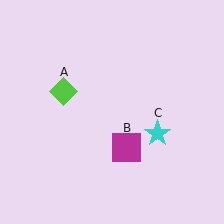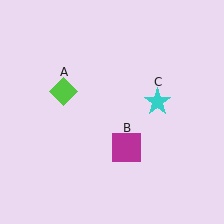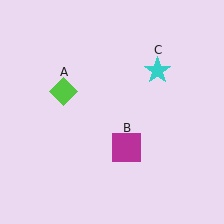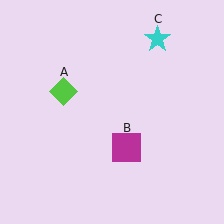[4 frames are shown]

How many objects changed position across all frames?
1 object changed position: cyan star (object C).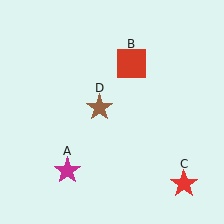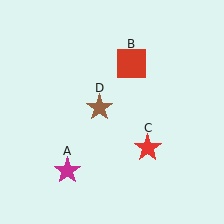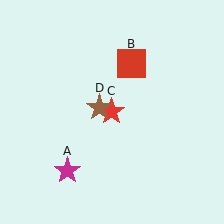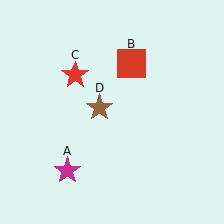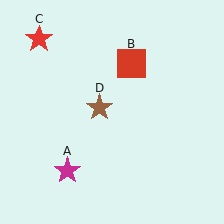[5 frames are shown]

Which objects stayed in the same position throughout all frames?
Magenta star (object A) and red square (object B) and brown star (object D) remained stationary.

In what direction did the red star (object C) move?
The red star (object C) moved up and to the left.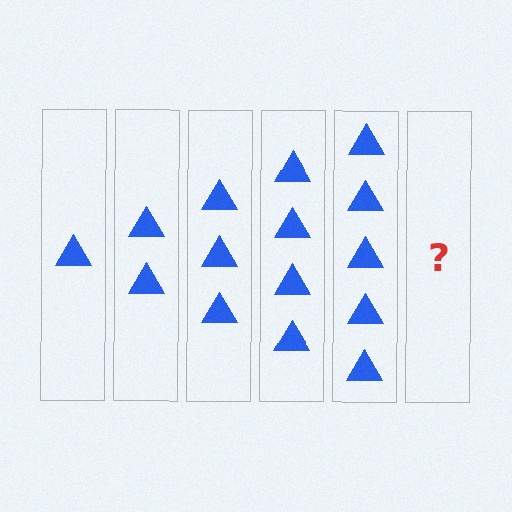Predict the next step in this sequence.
The next step is 6 triangles.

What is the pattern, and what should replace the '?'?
The pattern is that each step adds one more triangle. The '?' should be 6 triangles.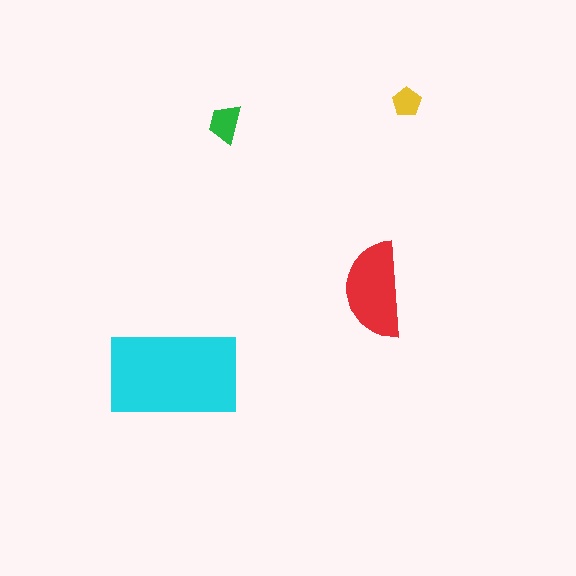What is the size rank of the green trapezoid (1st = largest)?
3rd.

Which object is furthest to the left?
The cyan rectangle is leftmost.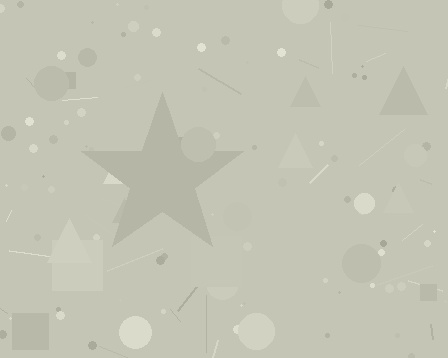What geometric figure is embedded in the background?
A star is embedded in the background.